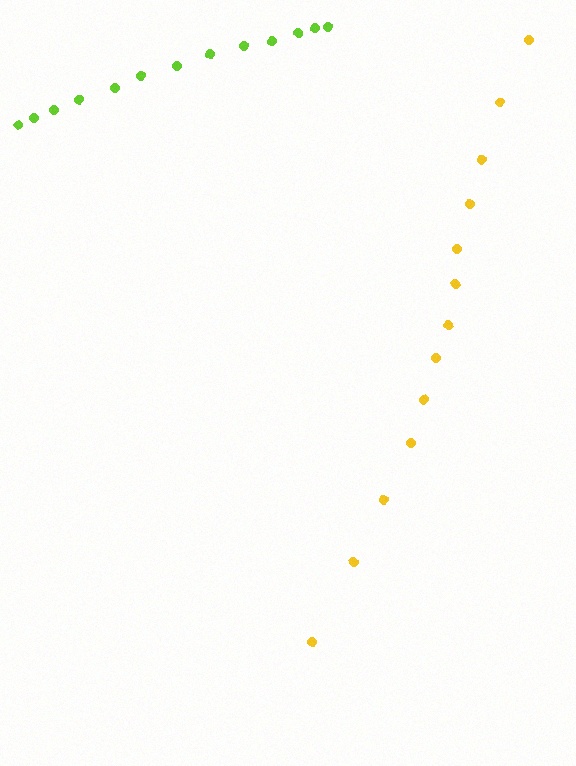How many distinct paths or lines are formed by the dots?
There are 2 distinct paths.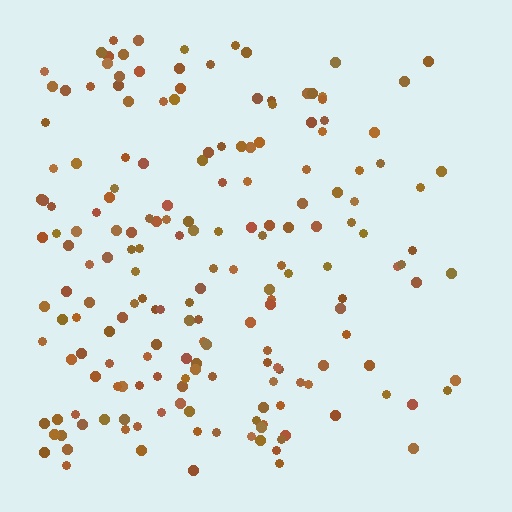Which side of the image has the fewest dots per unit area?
The right.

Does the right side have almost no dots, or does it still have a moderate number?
Still a moderate number, just noticeably fewer than the left.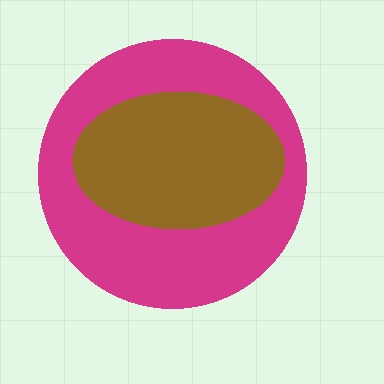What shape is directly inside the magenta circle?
The brown ellipse.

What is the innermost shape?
The brown ellipse.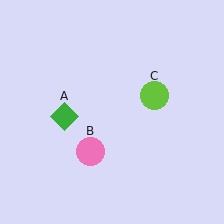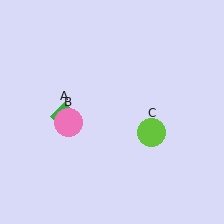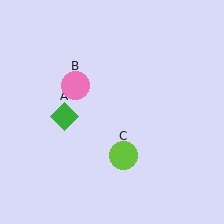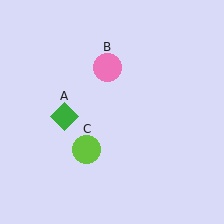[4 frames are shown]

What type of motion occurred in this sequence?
The pink circle (object B), lime circle (object C) rotated clockwise around the center of the scene.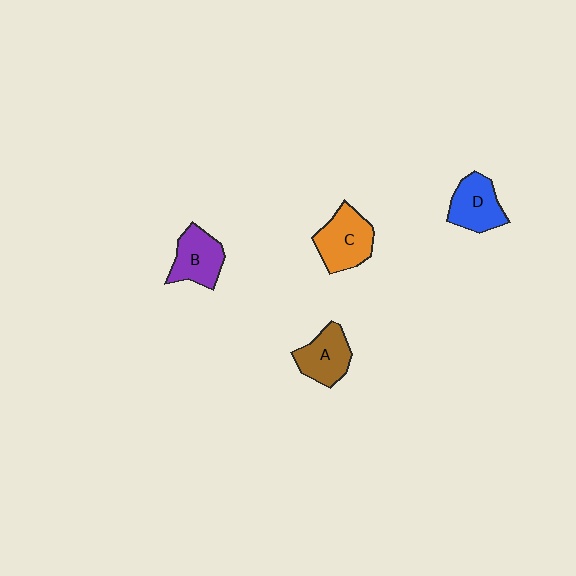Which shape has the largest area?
Shape C (orange).